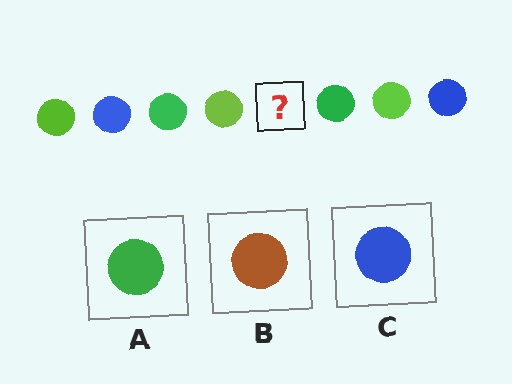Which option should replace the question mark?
Option C.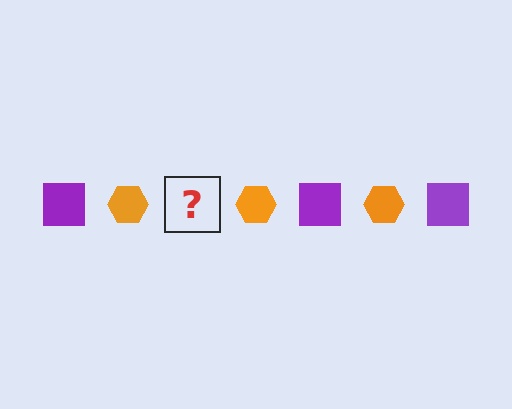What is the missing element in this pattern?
The missing element is a purple square.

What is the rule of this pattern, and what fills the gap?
The rule is that the pattern alternates between purple square and orange hexagon. The gap should be filled with a purple square.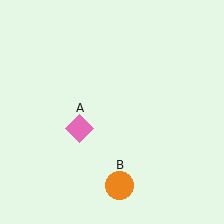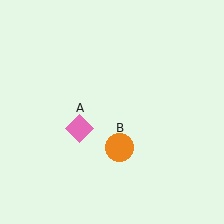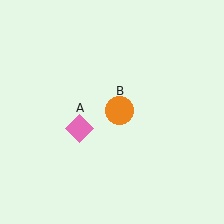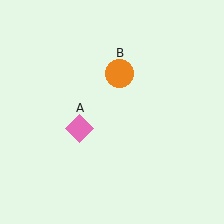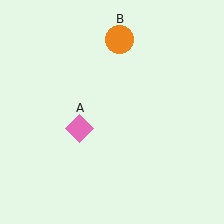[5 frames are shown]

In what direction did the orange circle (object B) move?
The orange circle (object B) moved up.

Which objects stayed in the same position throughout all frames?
Pink diamond (object A) remained stationary.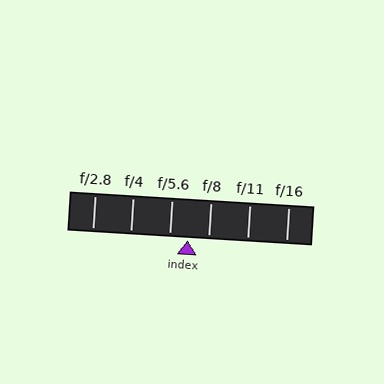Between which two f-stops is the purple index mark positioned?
The index mark is between f/5.6 and f/8.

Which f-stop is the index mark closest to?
The index mark is closest to f/5.6.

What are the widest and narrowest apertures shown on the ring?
The widest aperture shown is f/2.8 and the narrowest is f/16.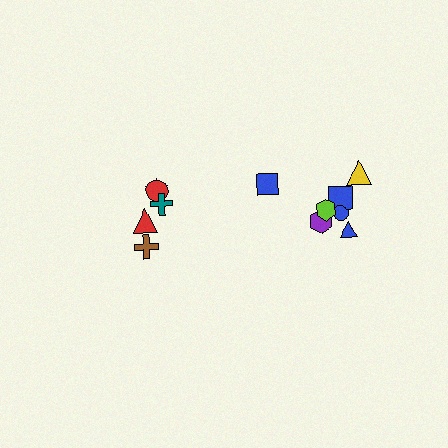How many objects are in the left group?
There are 5 objects.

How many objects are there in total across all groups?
There are 12 objects.